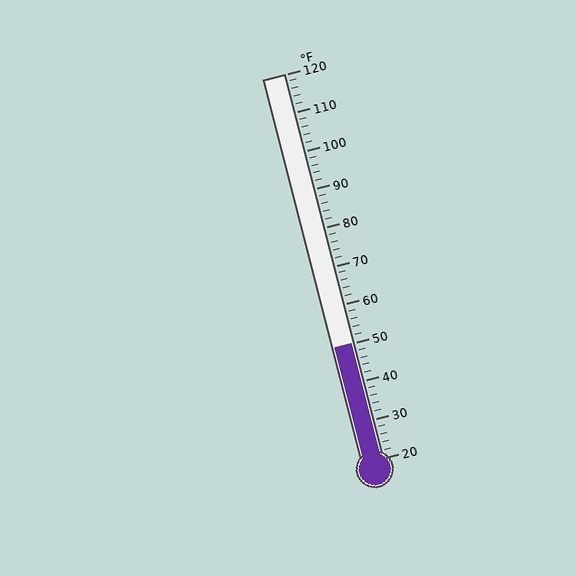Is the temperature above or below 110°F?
The temperature is below 110°F.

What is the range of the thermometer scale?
The thermometer scale ranges from 20°F to 120°F.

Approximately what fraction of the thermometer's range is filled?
The thermometer is filled to approximately 30% of its range.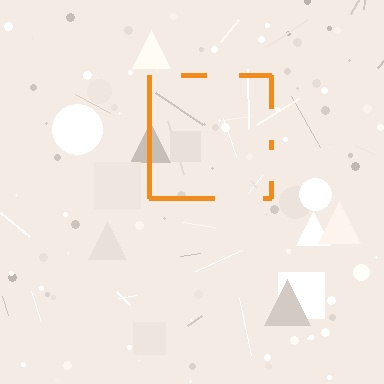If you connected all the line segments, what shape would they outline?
They would outline a square.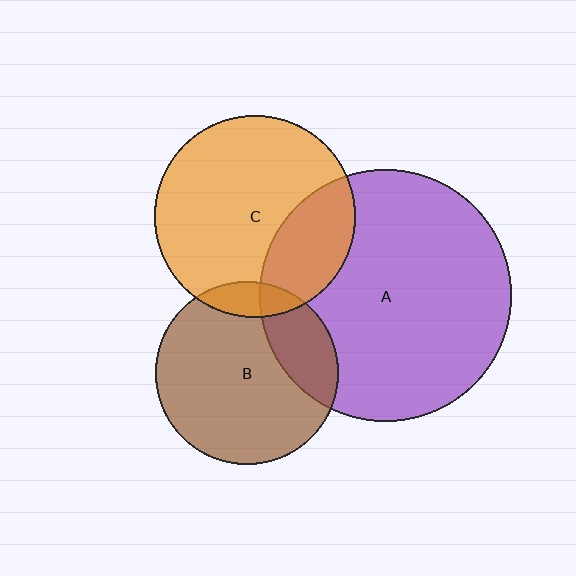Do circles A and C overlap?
Yes.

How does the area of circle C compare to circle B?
Approximately 1.2 times.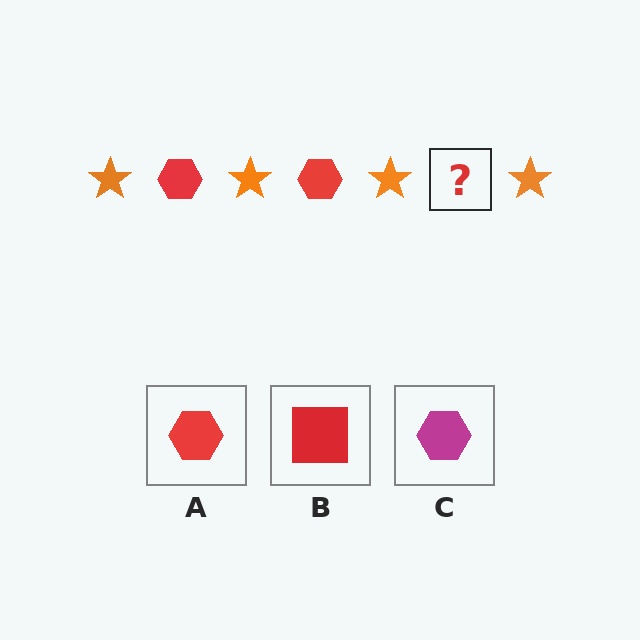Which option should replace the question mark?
Option A.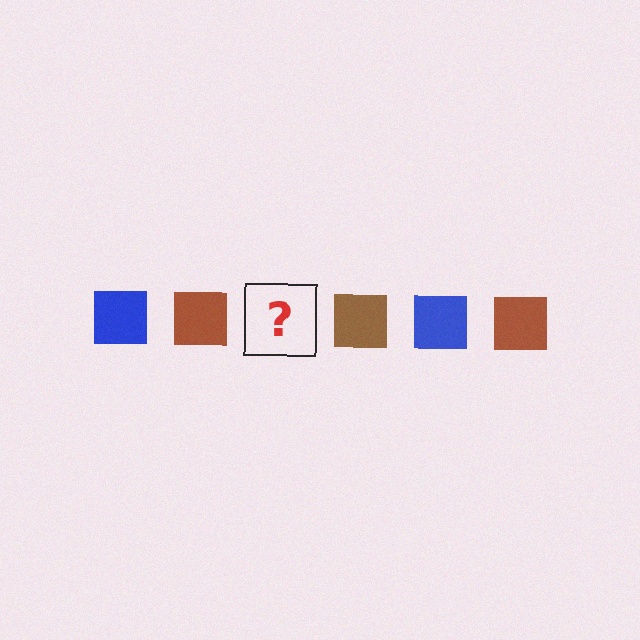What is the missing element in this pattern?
The missing element is a blue square.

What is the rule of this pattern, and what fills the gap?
The rule is that the pattern cycles through blue, brown squares. The gap should be filled with a blue square.